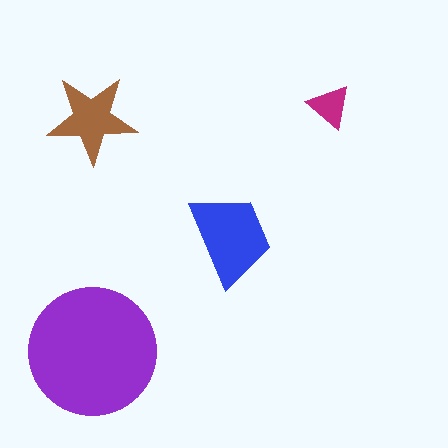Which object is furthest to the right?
The magenta triangle is rightmost.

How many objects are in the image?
There are 4 objects in the image.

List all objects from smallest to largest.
The magenta triangle, the brown star, the blue trapezoid, the purple circle.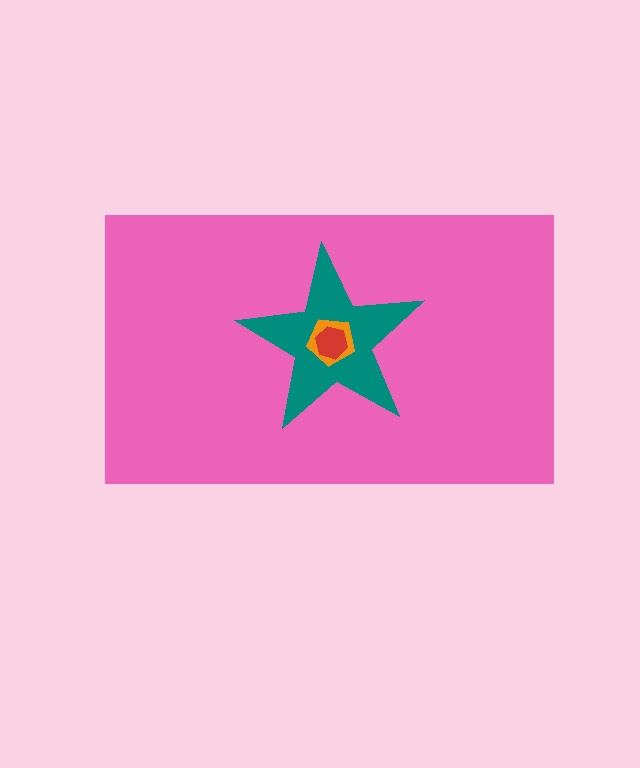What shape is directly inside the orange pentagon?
The red hexagon.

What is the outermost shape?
The pink rectangle.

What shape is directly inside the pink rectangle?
The teal star.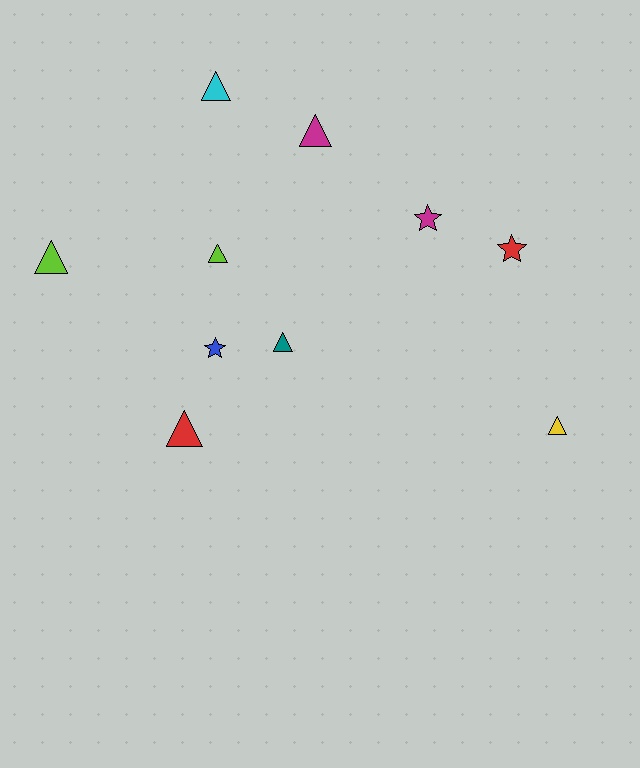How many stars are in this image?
There are 3 stars.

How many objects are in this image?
There are 10 objects.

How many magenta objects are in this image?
There are 2 magenta objects.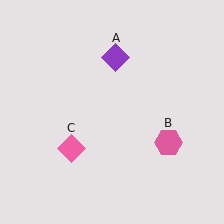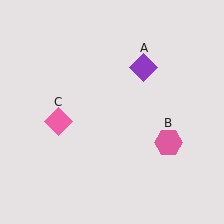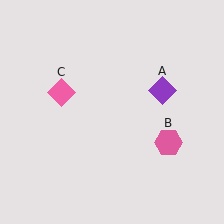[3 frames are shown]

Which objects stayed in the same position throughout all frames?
Pink hexagon (object B) remained stationary.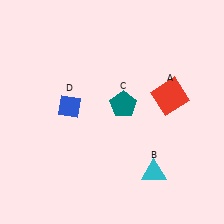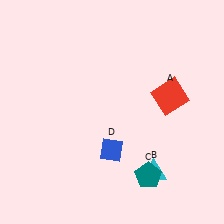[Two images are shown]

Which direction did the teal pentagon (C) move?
The teal pentagon (C) moved down.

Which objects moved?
The objects that moved are: the teal pentagon (C), the blue diamond (D).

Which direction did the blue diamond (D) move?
The blue diamond (D) moved down.